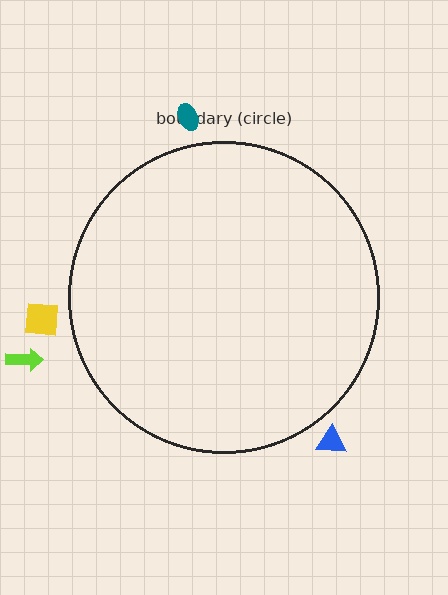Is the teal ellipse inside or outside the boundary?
Outside.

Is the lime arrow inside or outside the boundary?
Outside.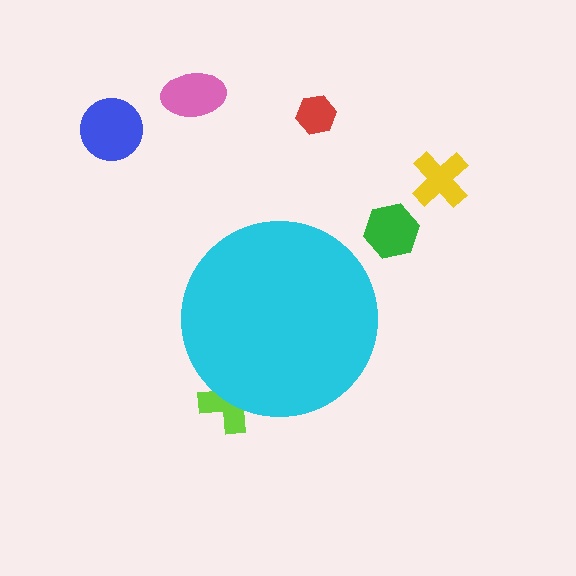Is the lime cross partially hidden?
Yes, the lime cross is partially hidden behind the cyan circle.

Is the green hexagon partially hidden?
No, the green hexagon is fully visible.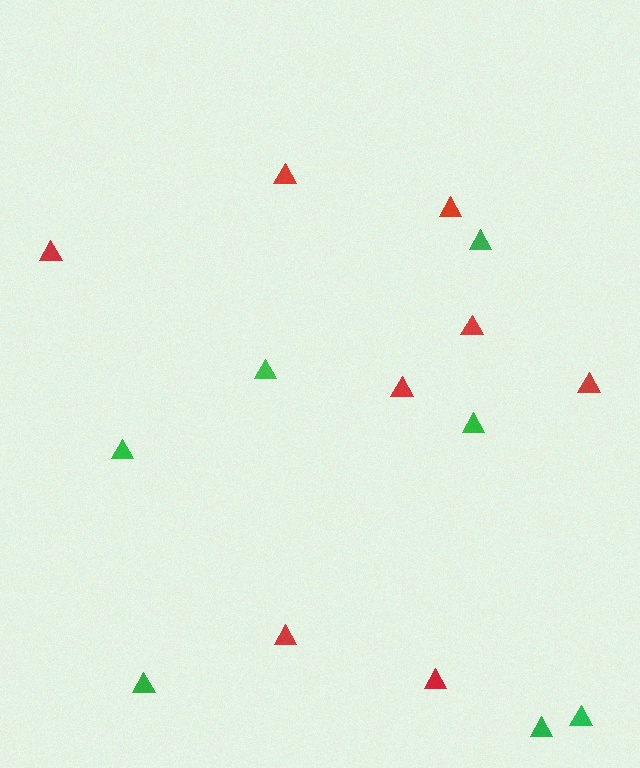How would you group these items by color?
There are 2 groups: one group of red triangles (8) and one group of green triangles (7).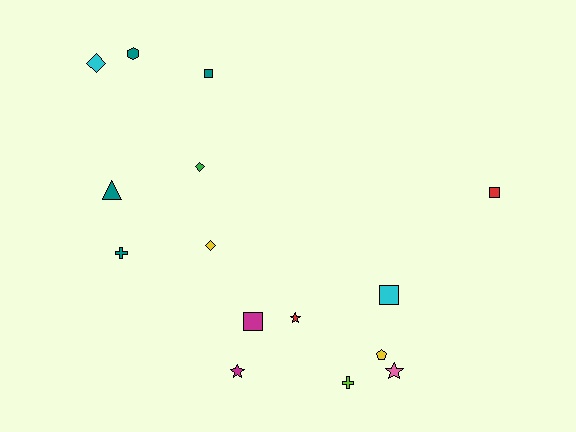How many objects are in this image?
There are 15 objects.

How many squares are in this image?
There are 4 squares.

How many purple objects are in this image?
There are no purple objects.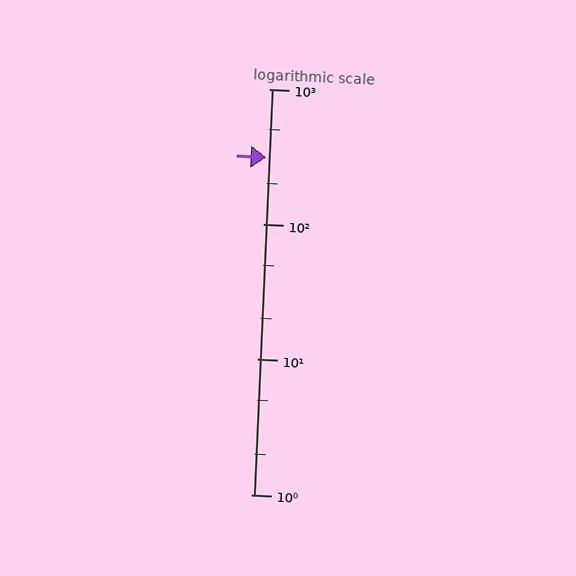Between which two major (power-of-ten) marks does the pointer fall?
The pointer is between 100 and 1000.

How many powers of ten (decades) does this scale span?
The scale spans 3 decades, from 1 to 1000.